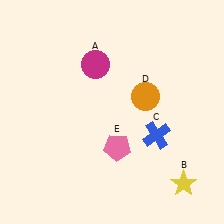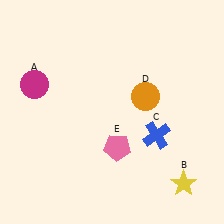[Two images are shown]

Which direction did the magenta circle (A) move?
The magenta circle (A) moved left.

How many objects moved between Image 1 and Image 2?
1 object moved between the two images.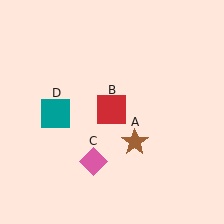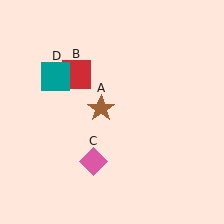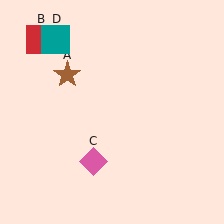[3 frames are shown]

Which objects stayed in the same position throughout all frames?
Pink diamond (object C) remained stationary.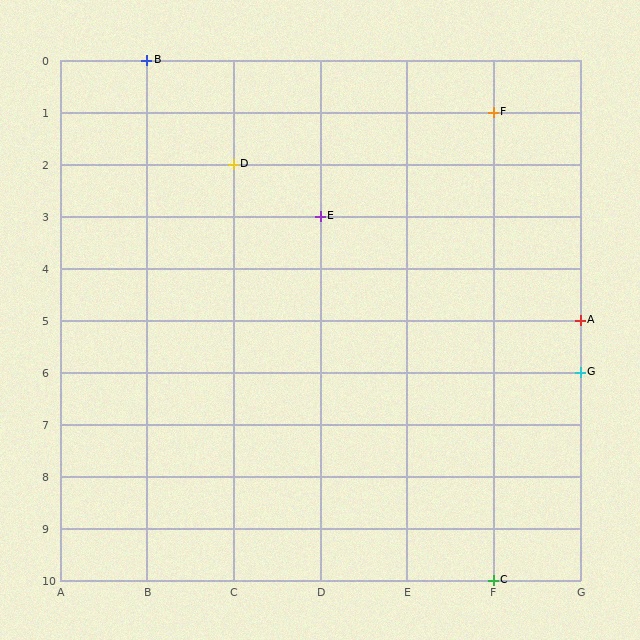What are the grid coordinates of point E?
Point E is at grid coordinates (D, 3).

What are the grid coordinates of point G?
Point G is at grid coordinates (G, 6).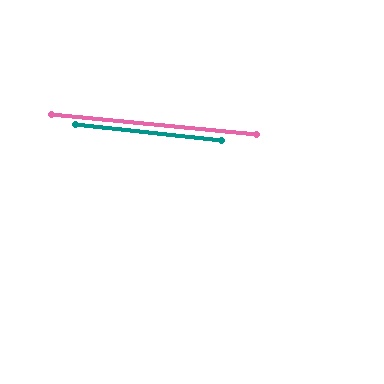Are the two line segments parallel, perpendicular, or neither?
Parallel — their directions differ by only 0.8°.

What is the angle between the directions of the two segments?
Approximately 1 degree.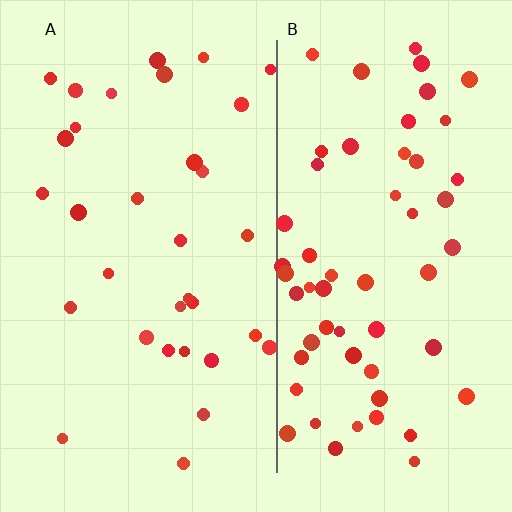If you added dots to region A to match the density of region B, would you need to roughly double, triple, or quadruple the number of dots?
Approximately double.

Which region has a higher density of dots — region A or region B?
B (the right).